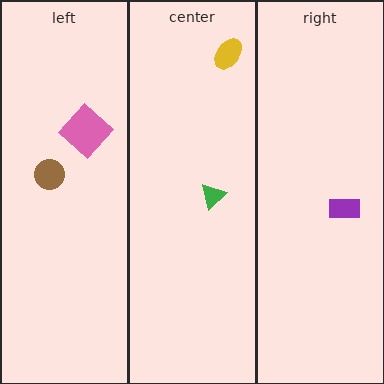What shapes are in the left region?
The pink diamond, the brown circle.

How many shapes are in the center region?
2.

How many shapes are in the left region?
2.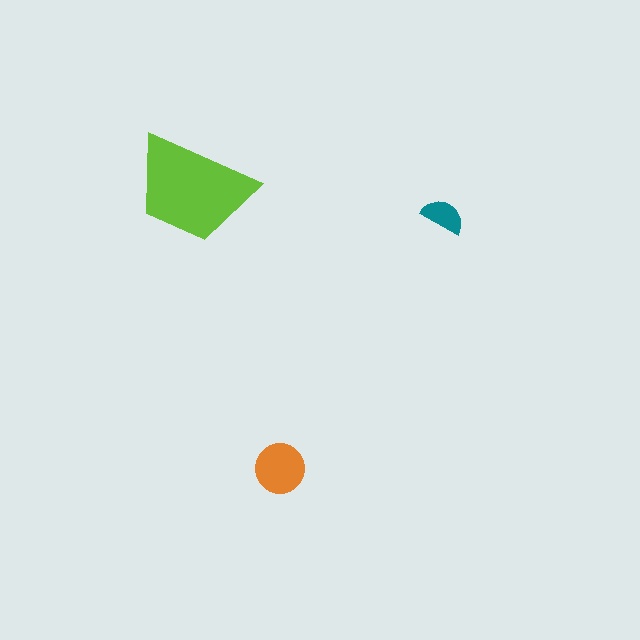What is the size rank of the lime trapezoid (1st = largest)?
1st.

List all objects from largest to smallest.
The lime trapezoid, the orange circle, the teal semicircle.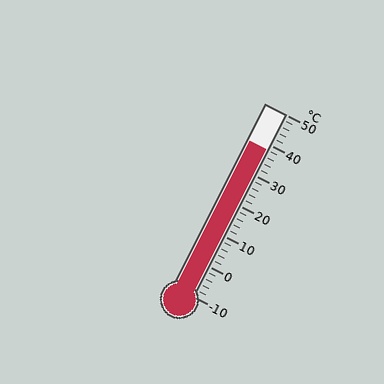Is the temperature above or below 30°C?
The temperature is above 30°C.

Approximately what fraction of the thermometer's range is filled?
The thermometer is filled to approximately 80% of its range.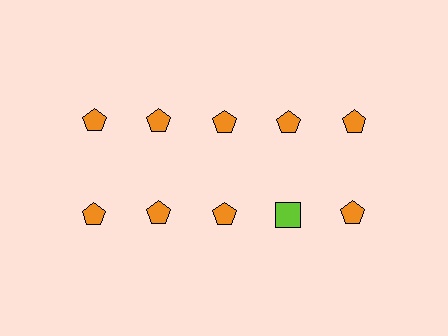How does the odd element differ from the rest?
It differs in both color (lime instead of orange) and shape (square instead of pentagon).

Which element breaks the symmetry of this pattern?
The lime square in the second row, second from right column breaks the symmetry. All other shapes are orange pentagons.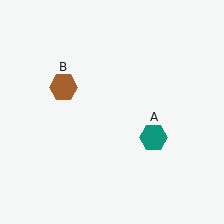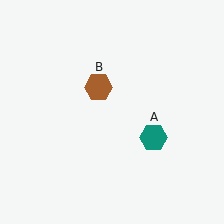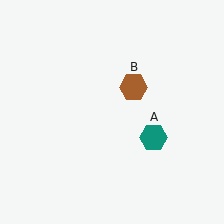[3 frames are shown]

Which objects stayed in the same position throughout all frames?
Teal hexagon (object A) remained stationary.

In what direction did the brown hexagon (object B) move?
The brown hexagon (object B) moved right.